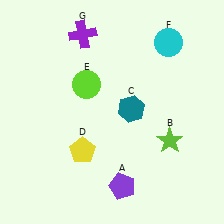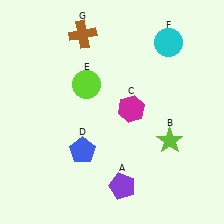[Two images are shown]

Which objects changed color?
C changed from teal to magenta. D changed from yellow to blue. G changed from purple to brown.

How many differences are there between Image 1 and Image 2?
There are 3 differences between the two images.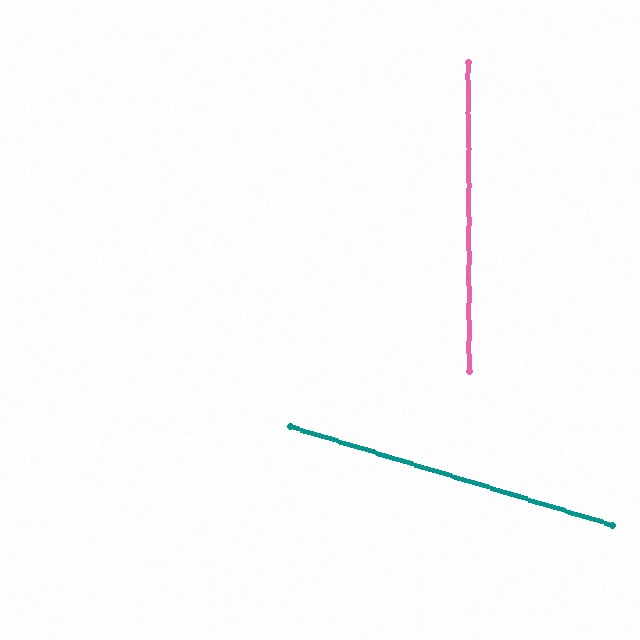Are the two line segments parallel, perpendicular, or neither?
Neither parallel nor perpendicular — they differ by about 73°.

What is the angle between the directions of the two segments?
Approximately 73 degrees.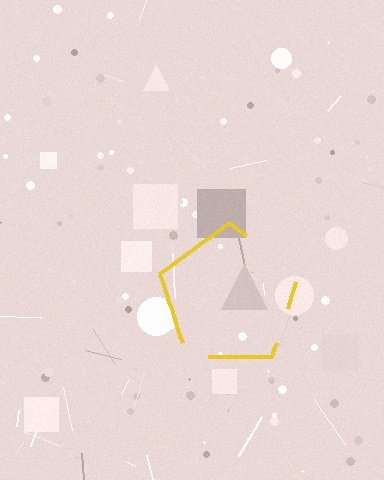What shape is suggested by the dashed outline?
The dashed outline suggests a pentagon.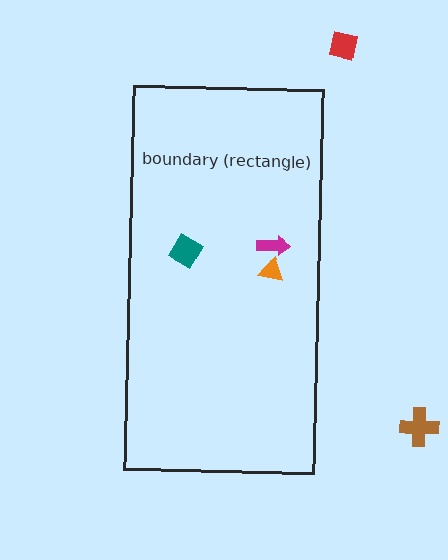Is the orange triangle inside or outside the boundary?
Inside.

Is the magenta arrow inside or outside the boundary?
Inside.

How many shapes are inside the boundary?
3 inside, 2 outside.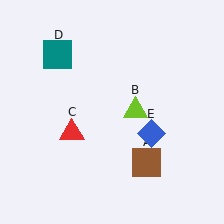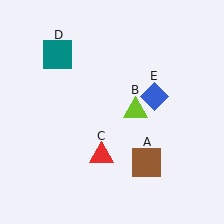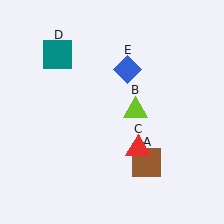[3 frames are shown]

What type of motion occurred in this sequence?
The red triangle (object C), blue diamond (object E) rotated counterclockwise around the center of the scene.